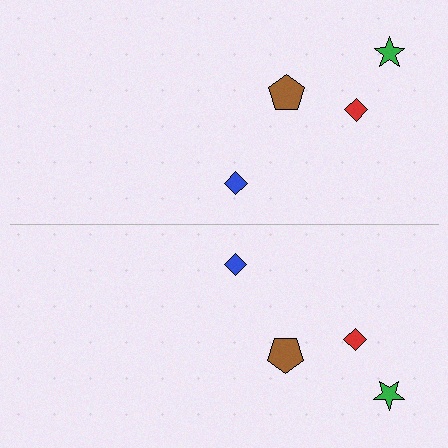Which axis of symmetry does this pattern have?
The pattern has a horizontal axis of symmetry running through the center of the image.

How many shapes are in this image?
There are 8 shapes in this image.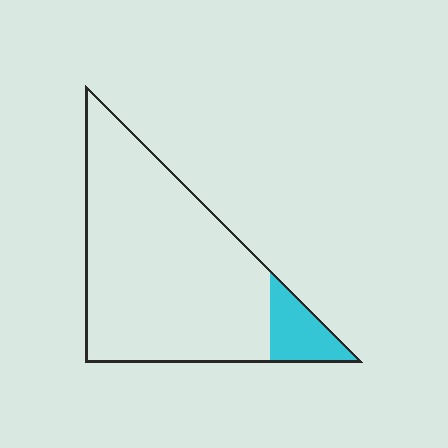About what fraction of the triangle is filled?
About one eighth (1/8).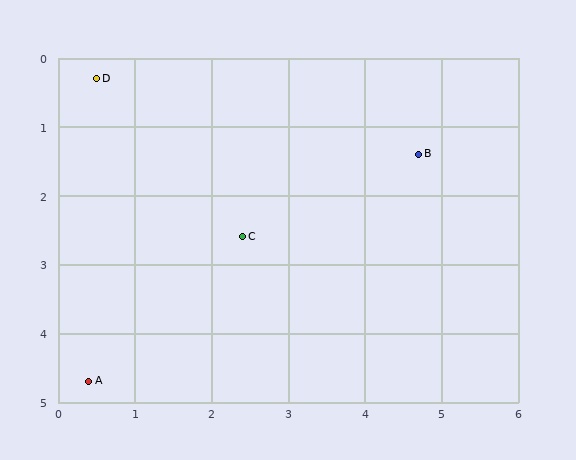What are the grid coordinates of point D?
Point D is at approximately (0.5, 0.3).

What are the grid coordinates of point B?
Point B is at approximately (4.7, 1.4).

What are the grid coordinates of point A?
Point A is at approximately (0.4, 4.7).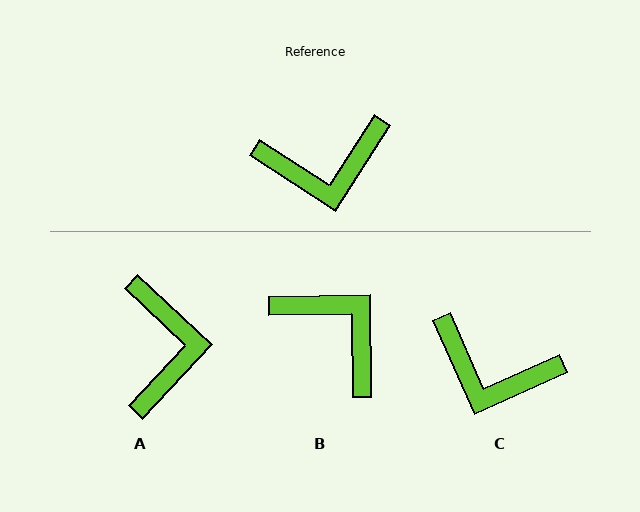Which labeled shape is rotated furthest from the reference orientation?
B, about 124 degrees away.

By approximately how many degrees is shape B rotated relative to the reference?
Approximately 124 degrees counter-clockwise.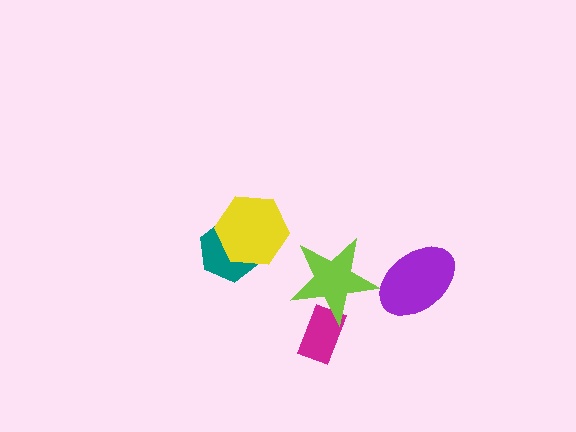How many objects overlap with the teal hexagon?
1 object overlaps with the teal hexagon.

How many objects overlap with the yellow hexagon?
1 object overlaps with the yellow hexagon.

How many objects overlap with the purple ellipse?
0 objects overlap with the purple ellipse.